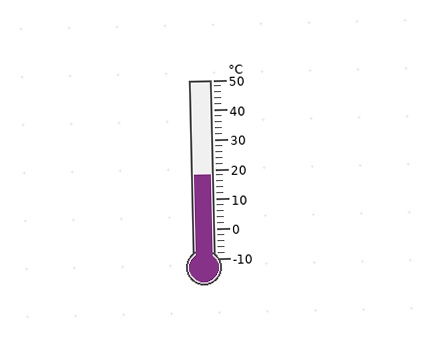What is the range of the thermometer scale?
The thermometer scale ranges from -10°C to 50°C.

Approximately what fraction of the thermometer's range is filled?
The thermometer is filled to approximately 45% of its range.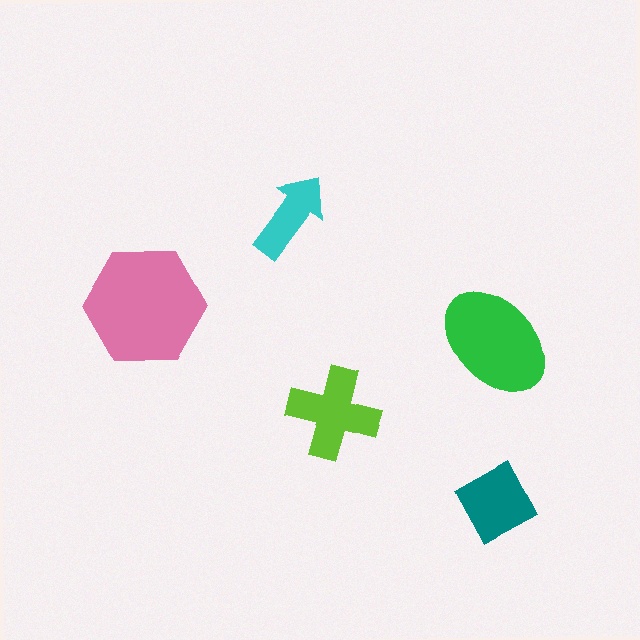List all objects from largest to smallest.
The pink hexagon, the green ellipse, the lime cross, the teal diamond, the cyan arrow.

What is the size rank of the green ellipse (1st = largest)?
2nd.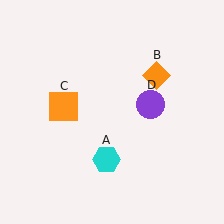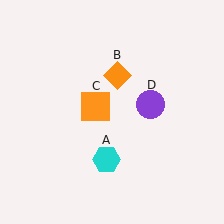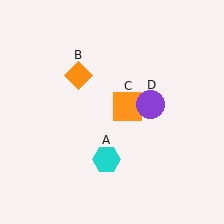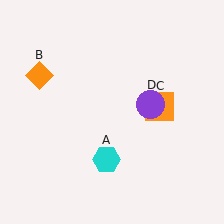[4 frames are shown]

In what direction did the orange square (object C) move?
The orange square (object C) moved right.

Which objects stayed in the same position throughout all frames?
Cyan hexagon (object A) and purple circle (object D) remained stationary.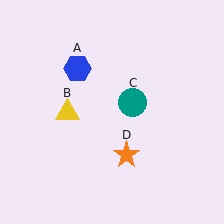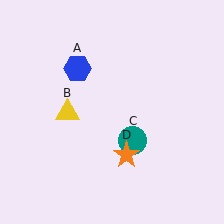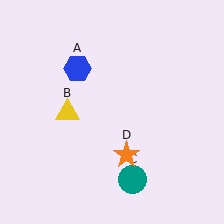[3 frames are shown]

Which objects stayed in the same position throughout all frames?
Blue hexagon (object A) and yellow triangle (object B) and orange star (object D) remained stationary.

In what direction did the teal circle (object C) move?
The teal circle (object C) moved down.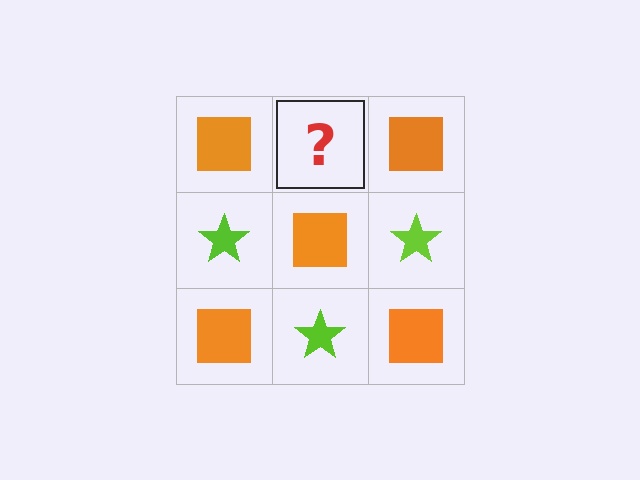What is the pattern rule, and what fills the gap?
The rule is that it alternates orange square and lime star in a checkerboard pattern. The gap should be filled with a lime star.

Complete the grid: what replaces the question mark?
The question mark should be replaced with a lime star.